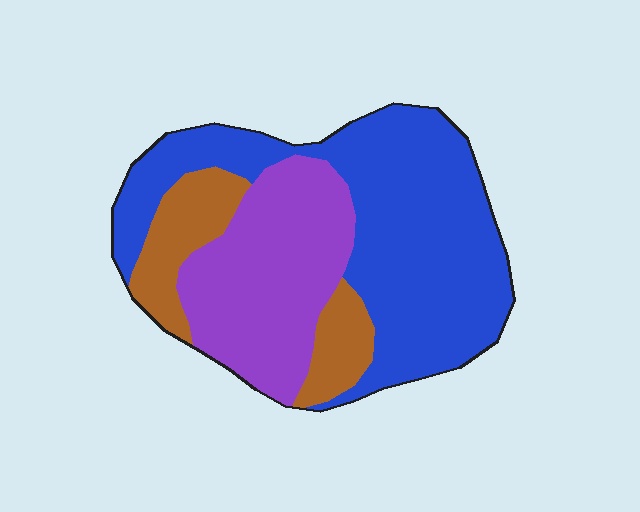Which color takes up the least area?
Brown, at roughly 15%.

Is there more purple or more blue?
Blue.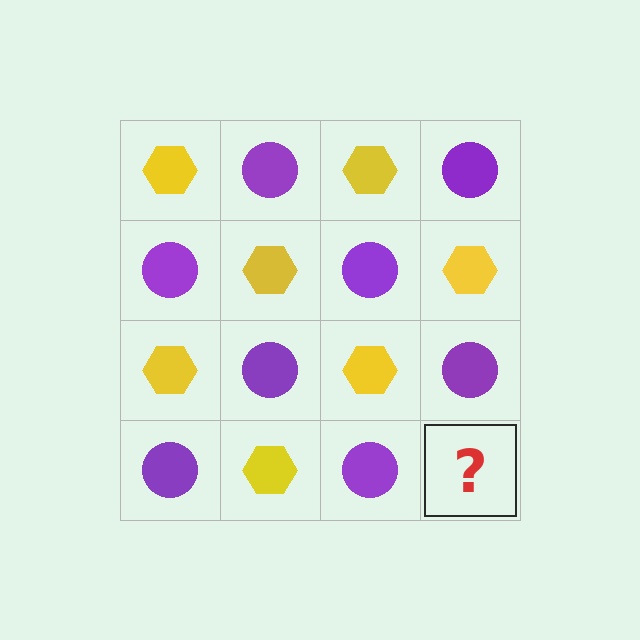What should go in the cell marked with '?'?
The missing cell should contain a yellow hexagon.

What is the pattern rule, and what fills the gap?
The rule is that it alternates yellow hexagon and purple circle in a checkerboard pattern. The gap should be filled with a yellow hexagon.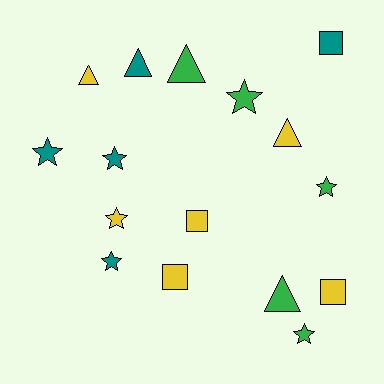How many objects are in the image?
There are 16 objects.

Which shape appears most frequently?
Star, with 7 objects.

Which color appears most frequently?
Yellow, with 6 objects.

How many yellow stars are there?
There is 1 yellow star.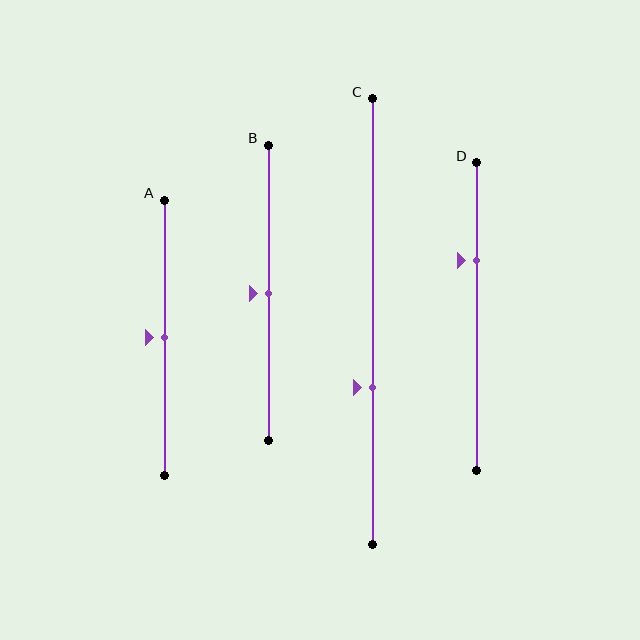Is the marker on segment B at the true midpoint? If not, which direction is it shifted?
Yes, the marker on segment B is at the true midpoint.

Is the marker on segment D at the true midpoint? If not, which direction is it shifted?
No, the marker on segment D is shifted upward by about 18% of the segment length.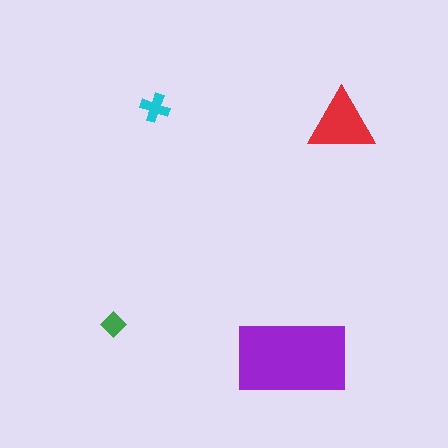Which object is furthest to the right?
The red triangle is rightmost.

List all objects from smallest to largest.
The green diamond, the cyan cross, the red triangle, the purple rectangle.